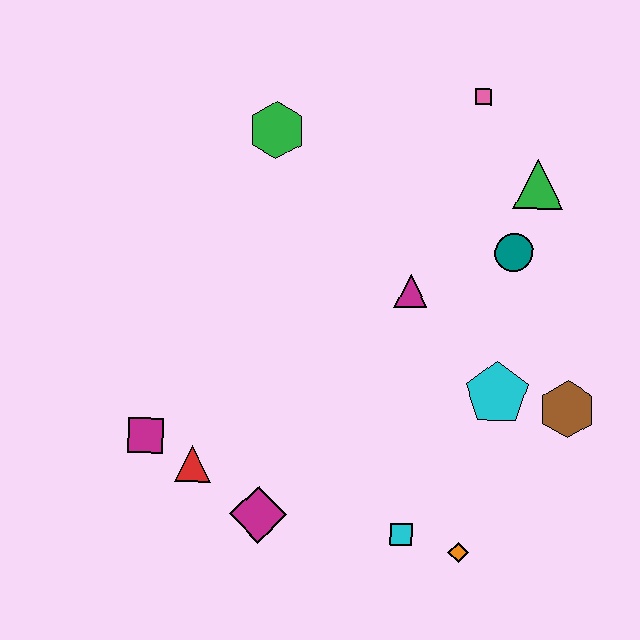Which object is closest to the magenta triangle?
The teal circle is closest to the magenta triangle.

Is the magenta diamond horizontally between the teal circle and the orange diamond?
No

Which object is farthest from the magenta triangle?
The magenta square is farthest from the magenta triangle.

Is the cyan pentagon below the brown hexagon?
No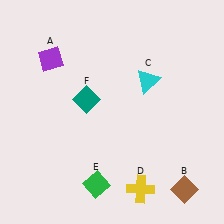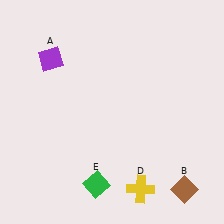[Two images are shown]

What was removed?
The teal diamond (F), the cyan triangle (C) were removed in Image 2.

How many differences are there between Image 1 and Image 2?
There are 2 differences between the two images.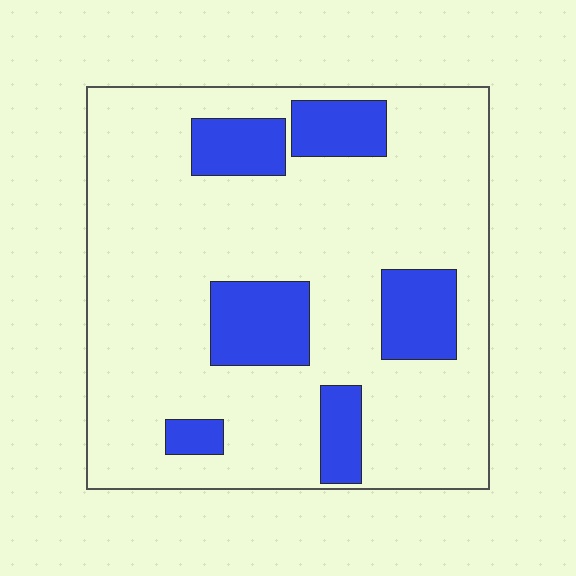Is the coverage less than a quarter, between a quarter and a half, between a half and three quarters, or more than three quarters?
Less than a quarter.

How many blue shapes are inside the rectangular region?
6.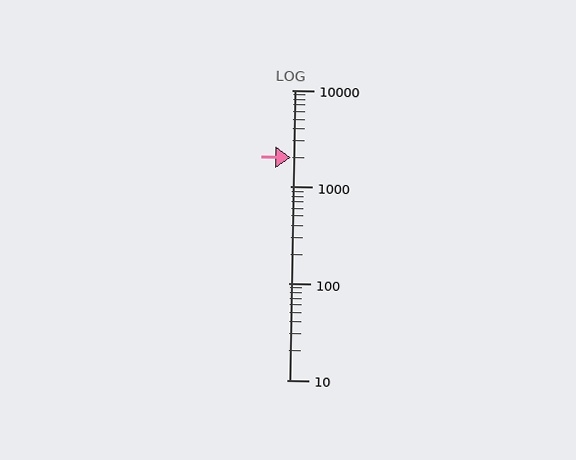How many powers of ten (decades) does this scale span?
The scale spans 3 decades, from 10 to 10000.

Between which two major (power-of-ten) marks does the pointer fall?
The pointer is between 1000 and 10000.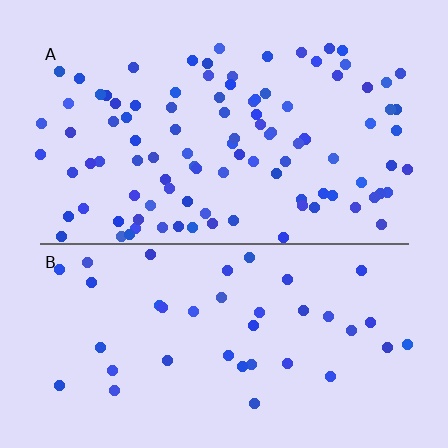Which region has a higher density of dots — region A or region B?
A (the top).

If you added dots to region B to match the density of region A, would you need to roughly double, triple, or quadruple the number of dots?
Approximately triple.